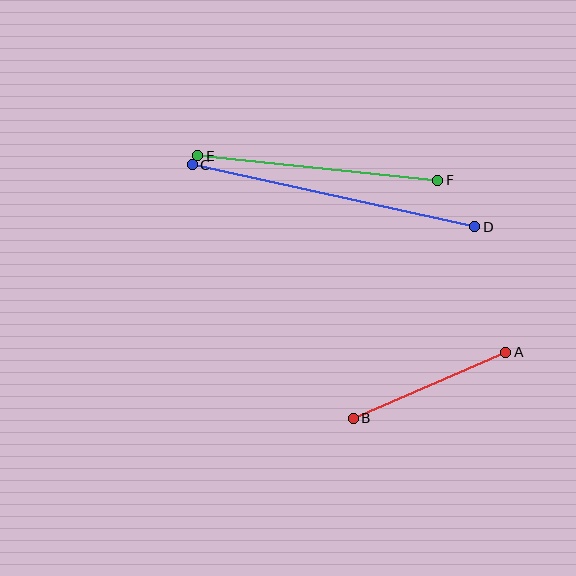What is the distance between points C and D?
The distance is approximately 290 pixels.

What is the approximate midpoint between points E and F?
The midpoint is at approximately (318, 168) pixels.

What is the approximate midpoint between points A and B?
The midpoint is at approximately (430, 385) pixels.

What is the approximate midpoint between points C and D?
The midpoint is at approximately (334, 196) pixels.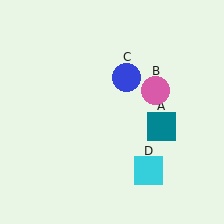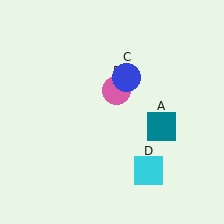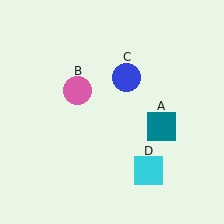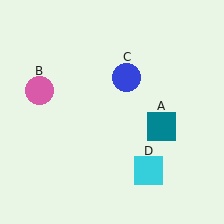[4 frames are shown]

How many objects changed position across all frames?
1 object changed position: pink circle (object B).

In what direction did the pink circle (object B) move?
The pink circle (object B) moved left.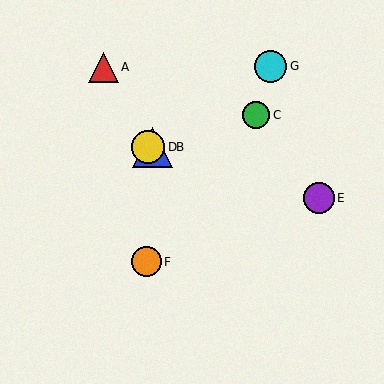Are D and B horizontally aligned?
Yes, both are at y≈147.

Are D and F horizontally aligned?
No, D is at y≈147 and F is at y≈262.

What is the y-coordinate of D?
Object D is at y≈147.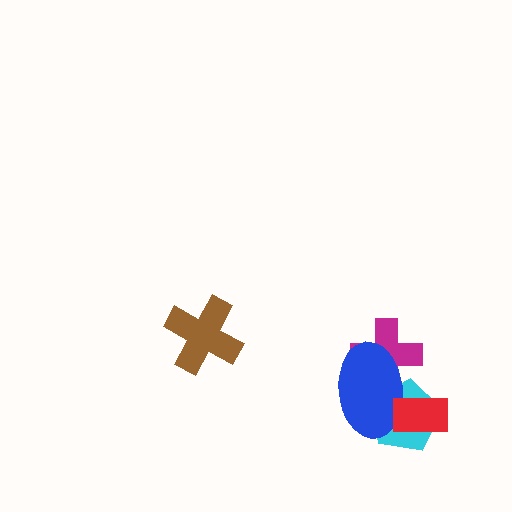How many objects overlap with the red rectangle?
2 objects overlap with the red rectangle.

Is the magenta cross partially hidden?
Yes, it is partially covered by another shape.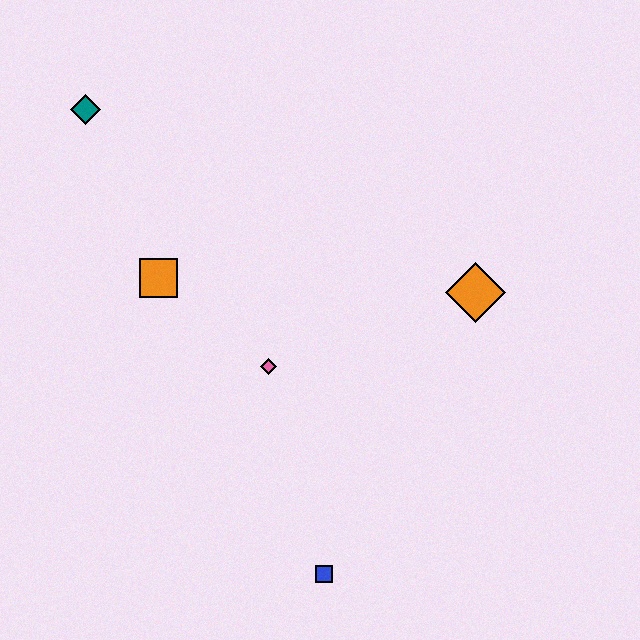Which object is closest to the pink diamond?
The orange square is closest to the pink diamond.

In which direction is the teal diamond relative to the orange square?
The teal diamond is above the orange square.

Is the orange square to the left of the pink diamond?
Yes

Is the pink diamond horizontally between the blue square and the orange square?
Yes